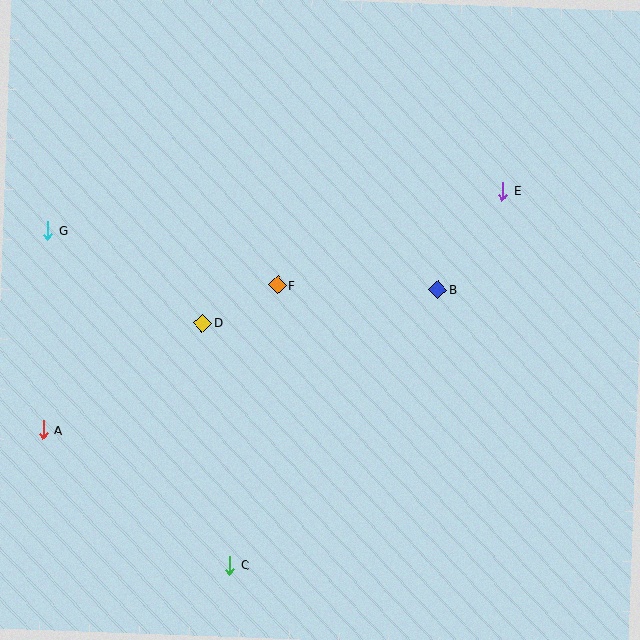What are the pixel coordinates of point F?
Point F is at (278, 285).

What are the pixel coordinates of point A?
Point A is at (43, 430).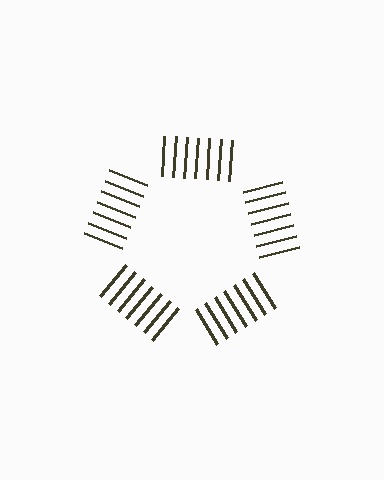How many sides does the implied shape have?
5 sides — the line-ends trace a pentagon.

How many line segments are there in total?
35 — 7 along each of the 5 edges.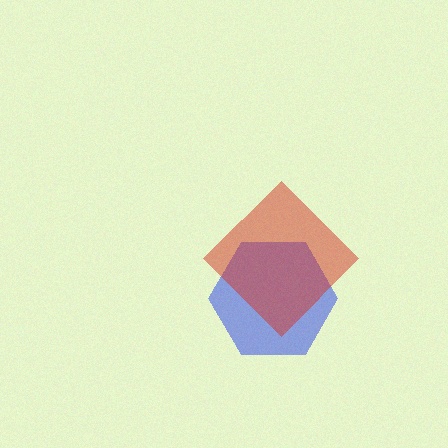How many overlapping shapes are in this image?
There are 2 overlapping shapes in the image.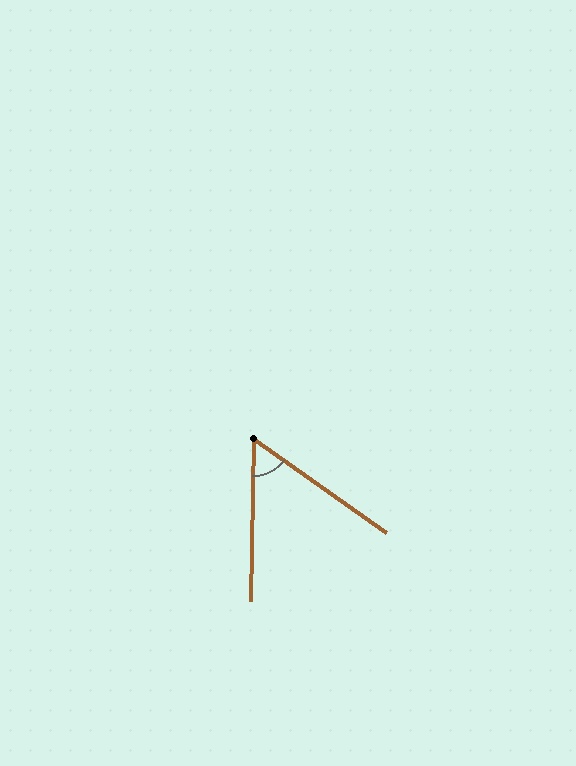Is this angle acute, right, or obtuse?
It is acute.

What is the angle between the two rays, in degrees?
Approximately 56 degrees.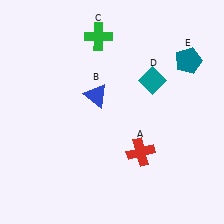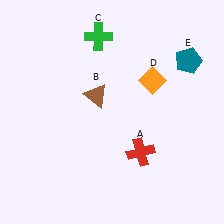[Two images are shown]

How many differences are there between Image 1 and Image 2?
There are 2 differences between the two images.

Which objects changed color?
B changed from blue to brown. D changed from teal to orange.